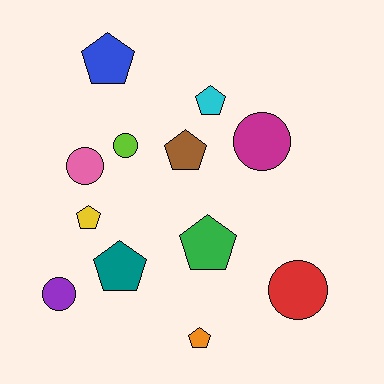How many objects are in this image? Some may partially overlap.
There are 12 objects.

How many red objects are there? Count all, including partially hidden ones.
There is 1 red object.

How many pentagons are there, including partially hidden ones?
There are 7 pentagons.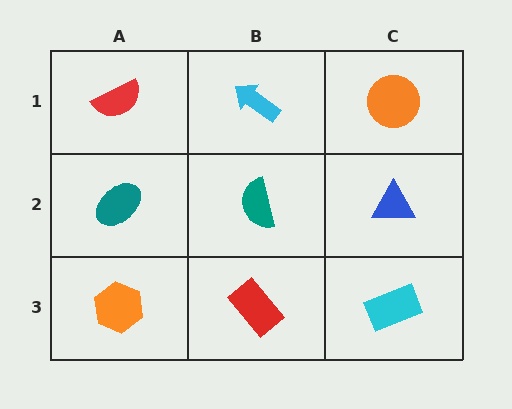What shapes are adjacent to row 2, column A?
A red semicircle (row 1, column A), an orange hexagon (row 3, column A), a teal semicircle (row 2, column B).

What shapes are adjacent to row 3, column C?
A blue triangle (row 2, column C), a red rectangle (row 3, column B).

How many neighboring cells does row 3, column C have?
2.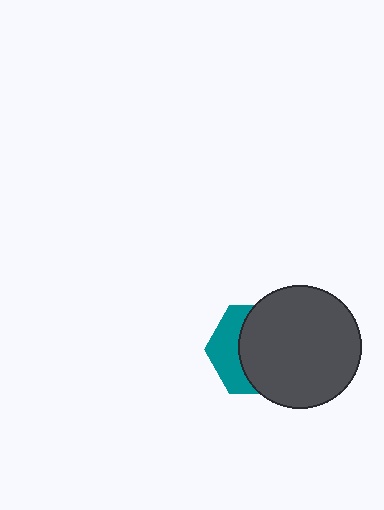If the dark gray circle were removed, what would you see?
You would see the complete teal hexagon.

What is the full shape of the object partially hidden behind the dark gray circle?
The partially hidden object is a teal hexagon.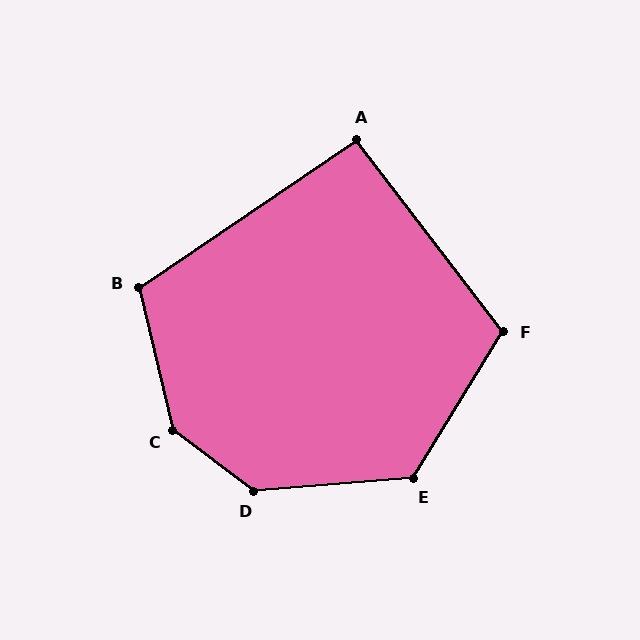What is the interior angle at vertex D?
Approximately 138 degrees (obtuse).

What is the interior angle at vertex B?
Approximately 111 degrees (obtuse).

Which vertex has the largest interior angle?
C, at approximately 141 degrees.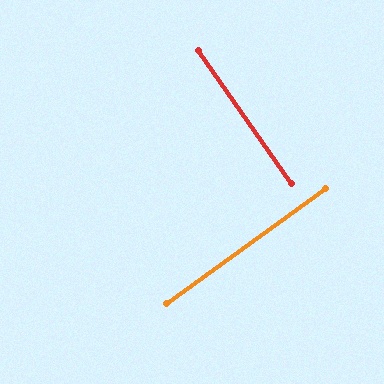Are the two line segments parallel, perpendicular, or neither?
Perpendicular — they meet at approximately 89°.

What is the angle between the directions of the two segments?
Approximately 89 degrees.